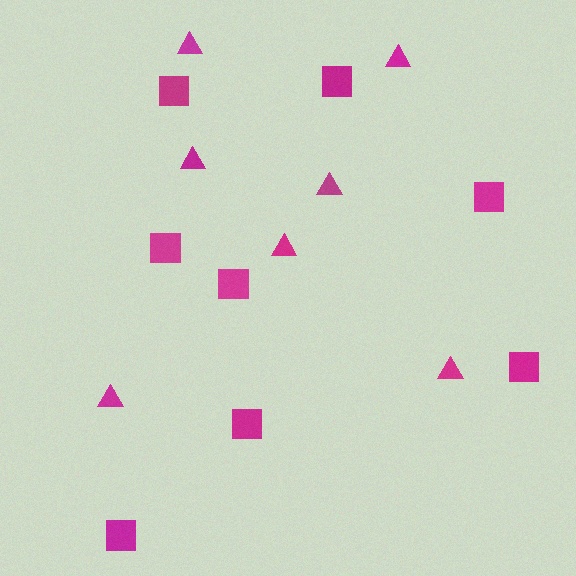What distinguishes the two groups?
There are 2 groups: one group of squares (8) and one group of triangles (7).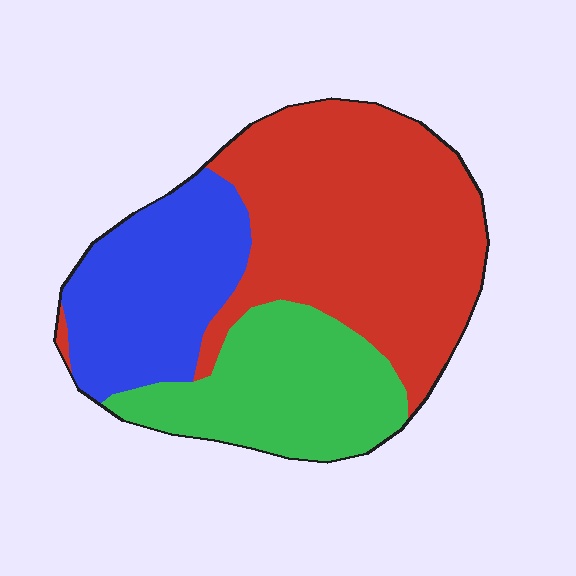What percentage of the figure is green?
Green covers 26% of the figure.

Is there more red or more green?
Red.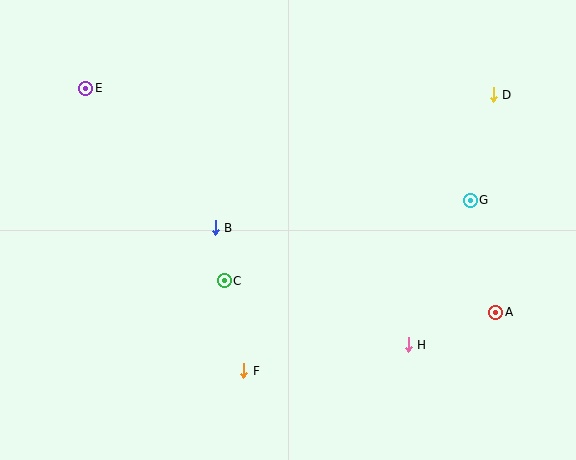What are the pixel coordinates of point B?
Point B is at (215, 228).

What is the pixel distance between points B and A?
The distance between B and A is 293 pixels.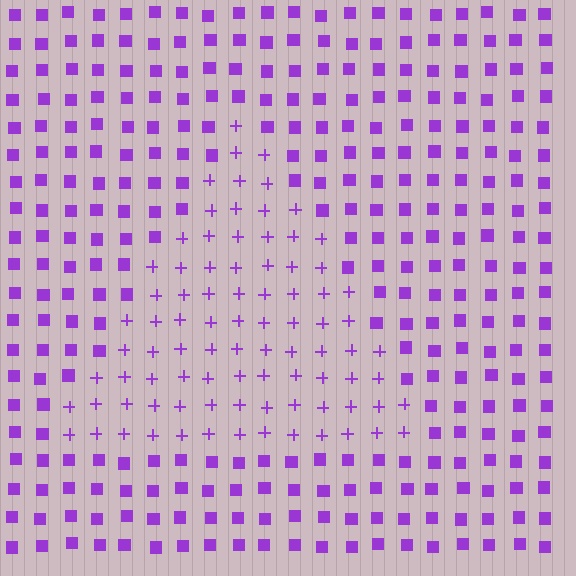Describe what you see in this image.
The image is filled with small purple elements arranged in a uniform grid. A triangle-shaped region contains plus signs, while the surrounding area contains squares. The boundary is defined purely by the change in element shape.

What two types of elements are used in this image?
The image uses plus signs inside the triangle region and squares outside it.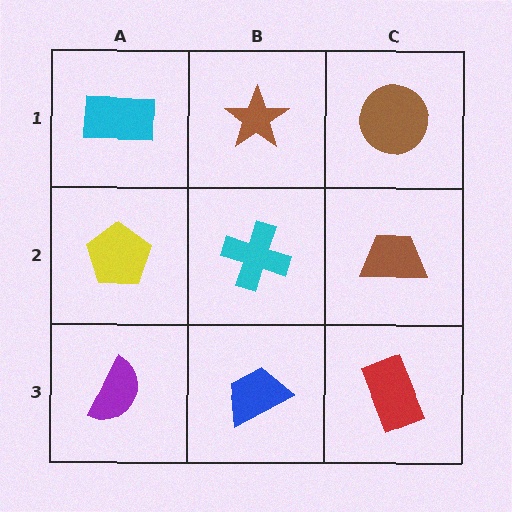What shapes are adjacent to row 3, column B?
A cyan cross (row 2, column B), a purple semicircle (row 3, column A), a red rectangle (row 3, column C).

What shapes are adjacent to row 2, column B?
A brown star (row 1, column B), a blue trapezoid (row 3, column B), a yellow pentagon (row 2, column A), a brown trapezoid (row 2, column C).